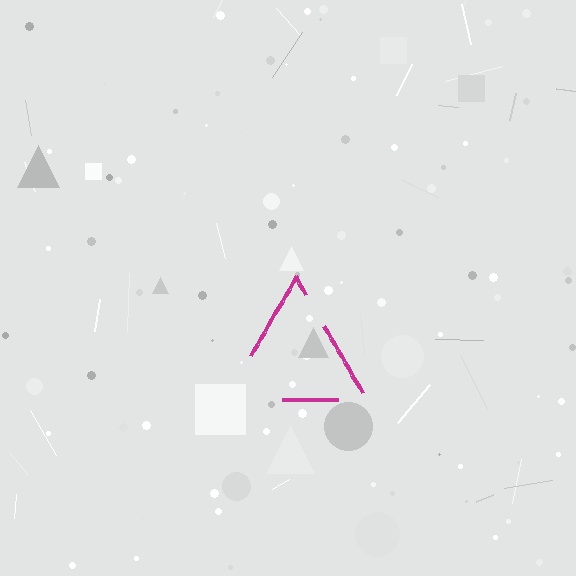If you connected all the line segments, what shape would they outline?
They would outline a triangle.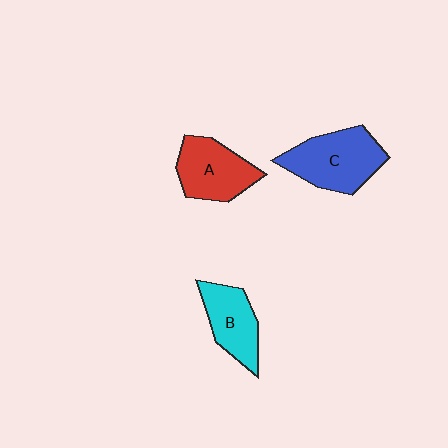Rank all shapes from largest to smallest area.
From largest to smallest: C (blue), A (red), B (cyan).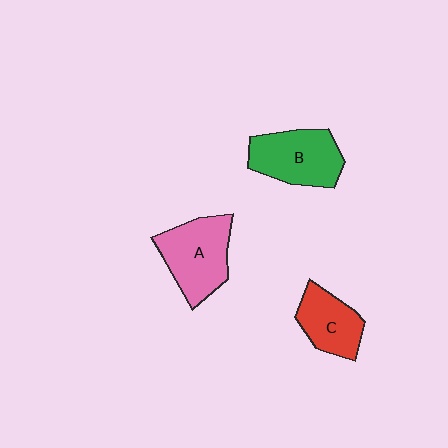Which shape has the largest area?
Shape A (pink).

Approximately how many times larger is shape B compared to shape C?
Approximately 1.3 times.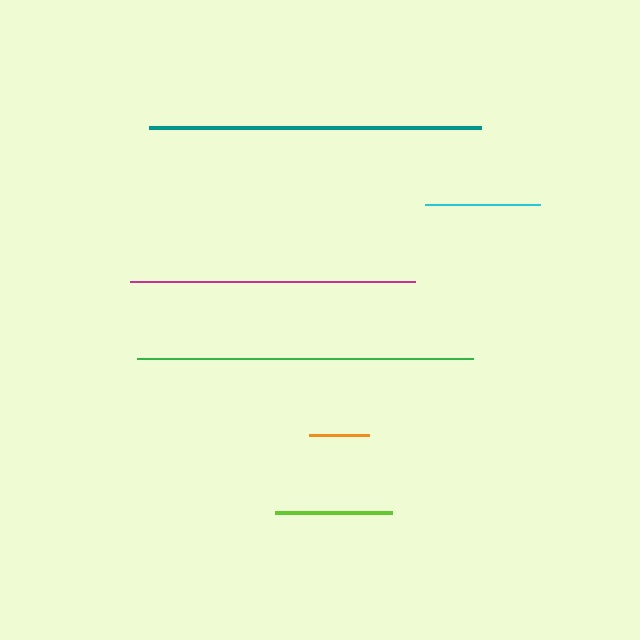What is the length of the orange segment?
The orange segment is approximately 60 pixels long.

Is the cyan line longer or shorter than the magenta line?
The magenta line is longer than the cyan line.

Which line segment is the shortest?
The orange line is the shortest at approximately 60 pixels.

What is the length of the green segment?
The green segment is approximately 336 pixels long.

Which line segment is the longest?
The green line is the longest at approximately 336 pixels.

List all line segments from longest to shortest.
From longest to shortest: green, teal, magenta, lime, cyan, orange.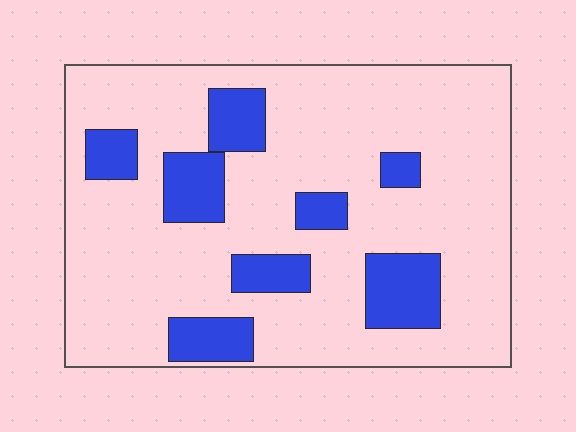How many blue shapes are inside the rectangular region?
8.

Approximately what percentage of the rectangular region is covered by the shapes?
Approximately 20%.